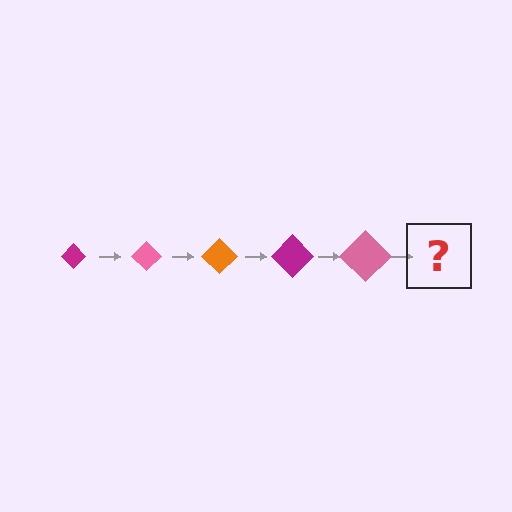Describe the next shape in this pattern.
It should be an orange diamond, larger than the previous one.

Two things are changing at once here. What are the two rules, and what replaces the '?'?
The two rules are that the diamond grows larger each step and the color cycles through magenta, pink, and orange. The '?' should be an orange diamond, larger than the previous one.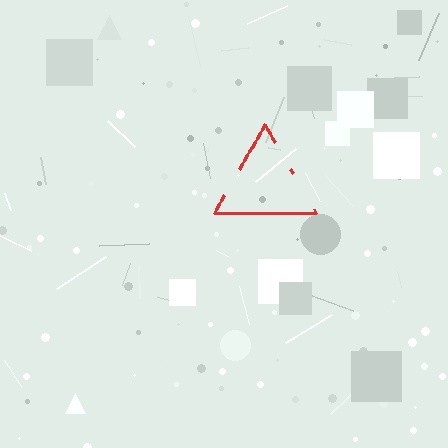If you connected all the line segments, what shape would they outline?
They would outline a triangle.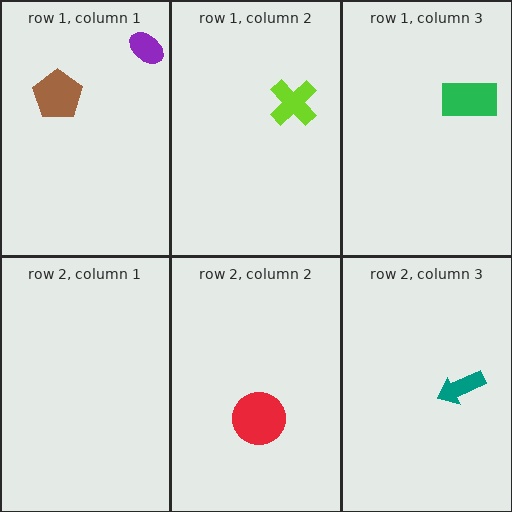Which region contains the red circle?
The row 2, column 2 region.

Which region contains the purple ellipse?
The row 1, column 1 region.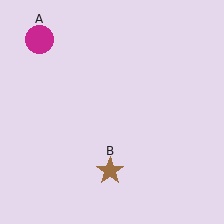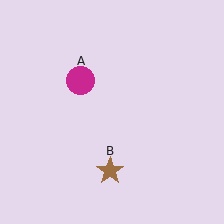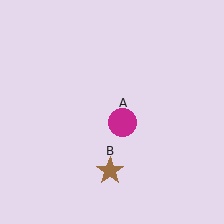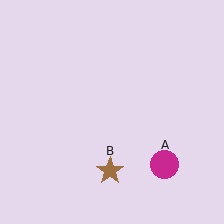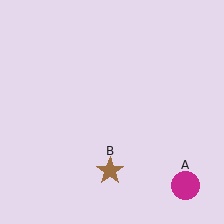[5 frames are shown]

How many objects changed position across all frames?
1 object changed position: magenta circle (object A).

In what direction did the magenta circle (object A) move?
The magenta circle (object A) moved down and to the right.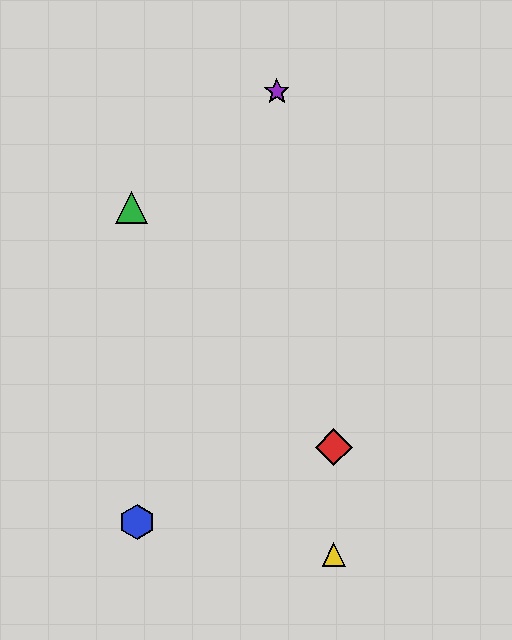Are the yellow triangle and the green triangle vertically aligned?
No, the yellow triangle is at x≈334 and the green triangle is at x≈132.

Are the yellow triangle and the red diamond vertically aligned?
Yes, both are at x≈334.